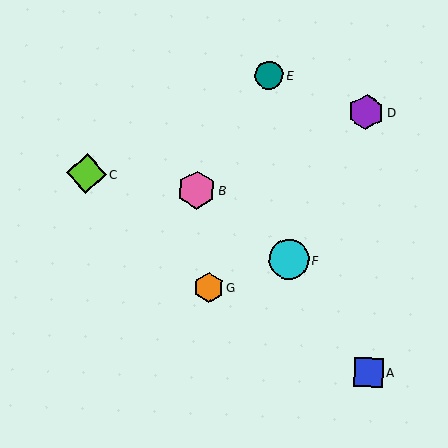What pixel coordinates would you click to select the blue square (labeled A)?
Click at (369, 372) to select the blue square A.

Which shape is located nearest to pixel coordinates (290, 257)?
The cyan circle (labeled F) at (289, 259) is nearest to that location.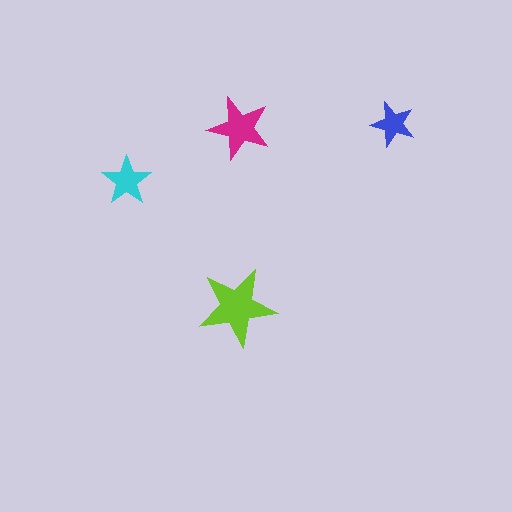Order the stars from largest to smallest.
the lime one, the magenta one, the cyan one, the blue one.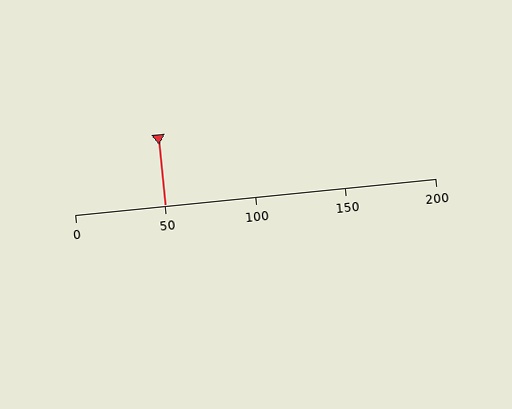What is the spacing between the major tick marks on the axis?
The major ticks are spaced 50 apart.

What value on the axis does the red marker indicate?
The marker indicates approximately 50.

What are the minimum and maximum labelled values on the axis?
The axis runs from 0 to 200.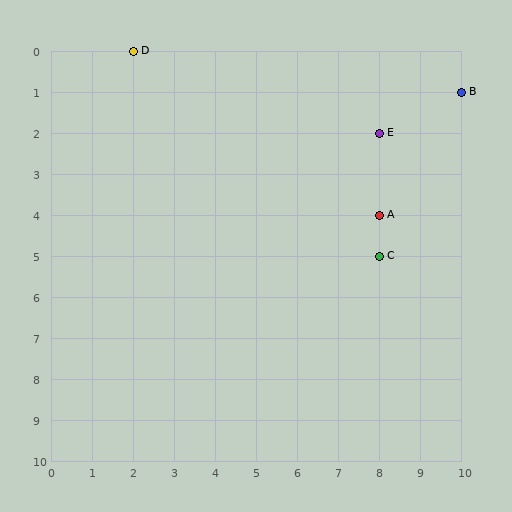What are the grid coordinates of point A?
Point A is at grid coordinates (8, 4).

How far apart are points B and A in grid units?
Points B and A are 2 columns and 3 rows apart (about 3.6 grid units diagonally).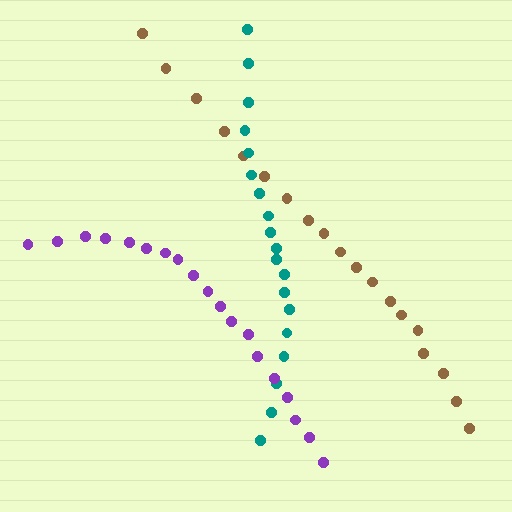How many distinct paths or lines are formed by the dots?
There are 3 distinct paths.